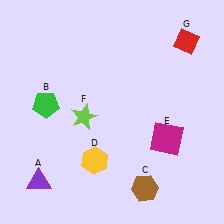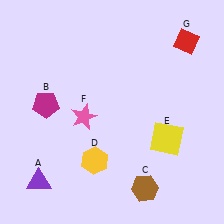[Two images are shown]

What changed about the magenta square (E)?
In Image 1, E is magenta. In Image 2, it changed to yellow.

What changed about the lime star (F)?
In Image 1, F is lime. In Image 2, it changed to pink.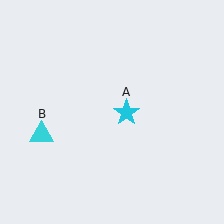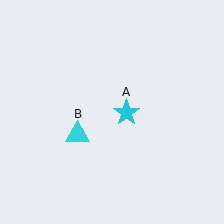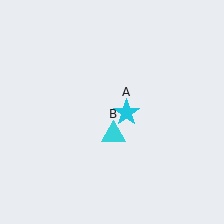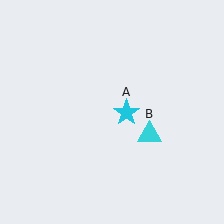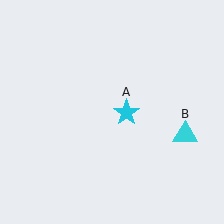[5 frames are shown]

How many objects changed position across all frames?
1 object changed position: cyan triangle (object B).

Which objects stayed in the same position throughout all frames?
Cyan star (object A) remained stationary.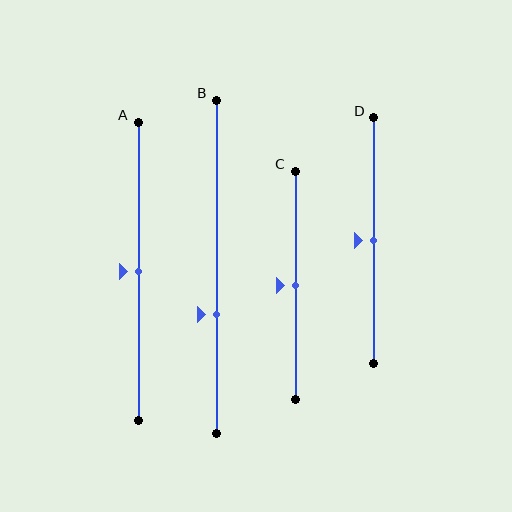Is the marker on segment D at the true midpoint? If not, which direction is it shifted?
Yes, the marker on segment D is at the true midpoint.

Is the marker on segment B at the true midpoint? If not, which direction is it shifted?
No, the marker on segment B is shifted downward by about 14% of the segment length.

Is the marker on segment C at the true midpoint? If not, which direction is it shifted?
Yes, the marker on segment C is at the true midpoint.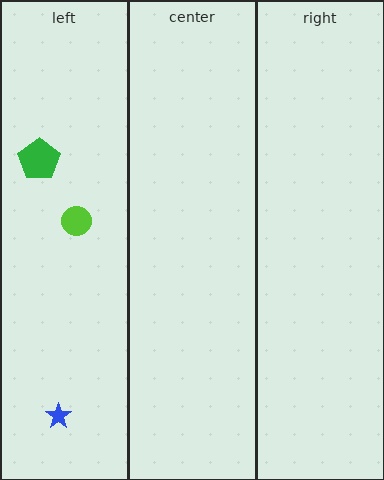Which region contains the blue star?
The left region.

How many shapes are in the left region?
3.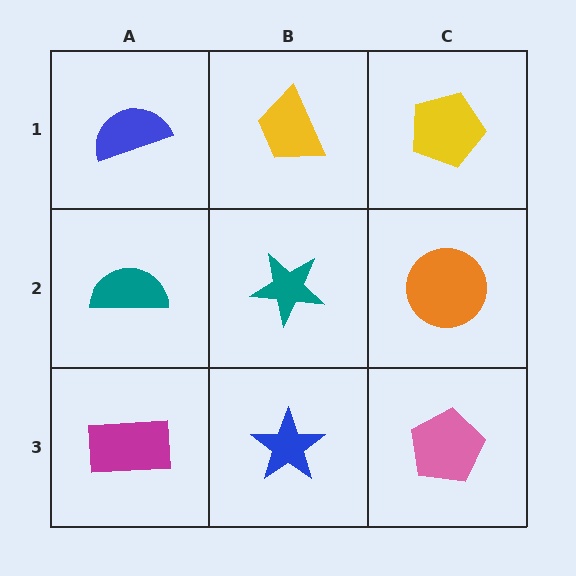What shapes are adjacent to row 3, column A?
A teal semicircle (row 2, column A), a blue star (row 3, column B).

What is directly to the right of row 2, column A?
A teal star.